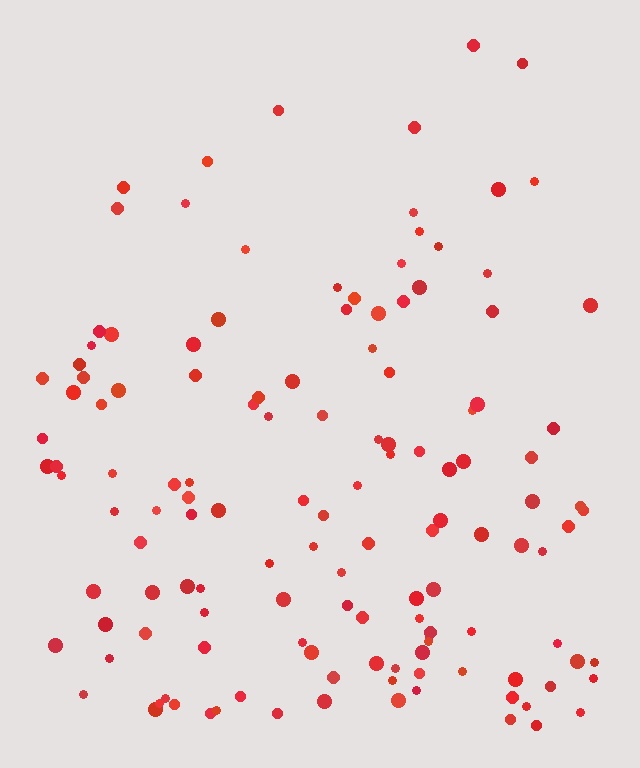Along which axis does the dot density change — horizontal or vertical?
Vertical.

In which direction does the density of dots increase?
From top to bottom, with the bottom side densest.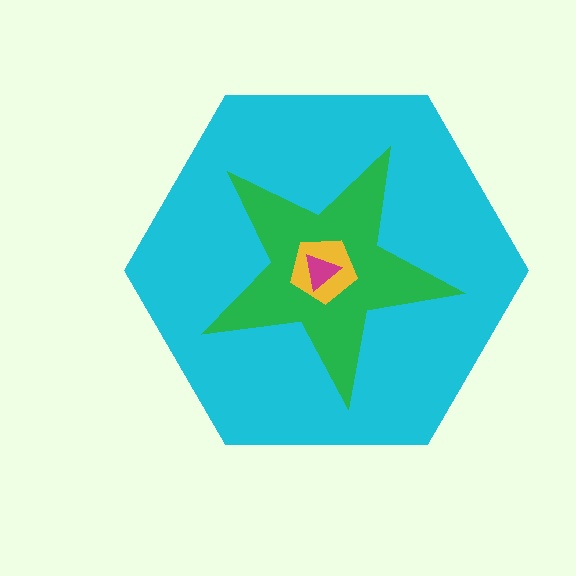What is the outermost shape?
The cyan hexagon.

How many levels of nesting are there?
4.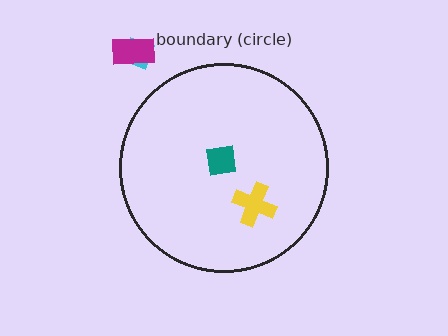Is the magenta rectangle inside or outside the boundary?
Outside.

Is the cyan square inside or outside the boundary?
Outside.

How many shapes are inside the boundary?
2 inside, 2 outside.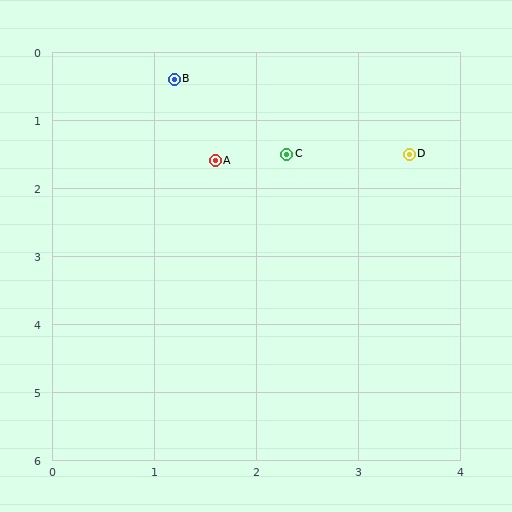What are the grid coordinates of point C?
Point C is at approximately (2.3, 1.5).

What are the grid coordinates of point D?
Point D is at approximately (3.5, 1.5).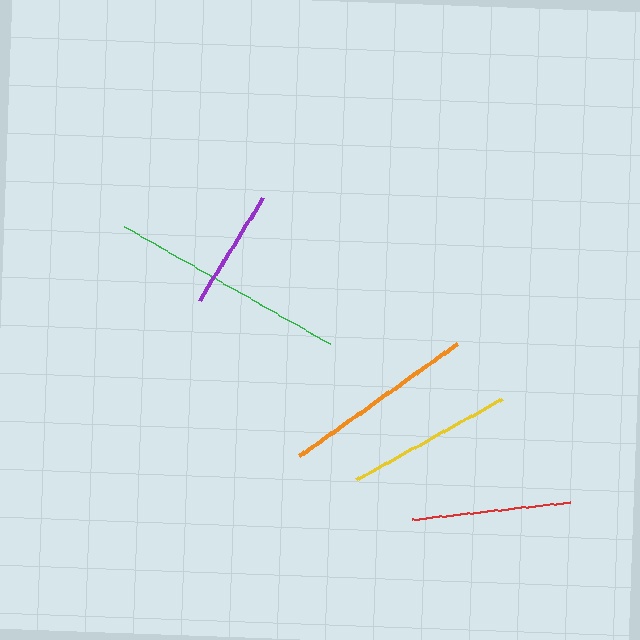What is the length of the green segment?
The green segment is approximately 237 pixels long.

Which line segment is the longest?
The green line is the longest at approximately 237 pixels.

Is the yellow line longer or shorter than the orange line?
The orange line is longer than the yellow line.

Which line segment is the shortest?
The purple line is the shortest at approximately 121 pixels.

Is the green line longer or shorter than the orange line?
The green line is longer than the orange line.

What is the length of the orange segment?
The orange segment is approximately 194 pixels long.